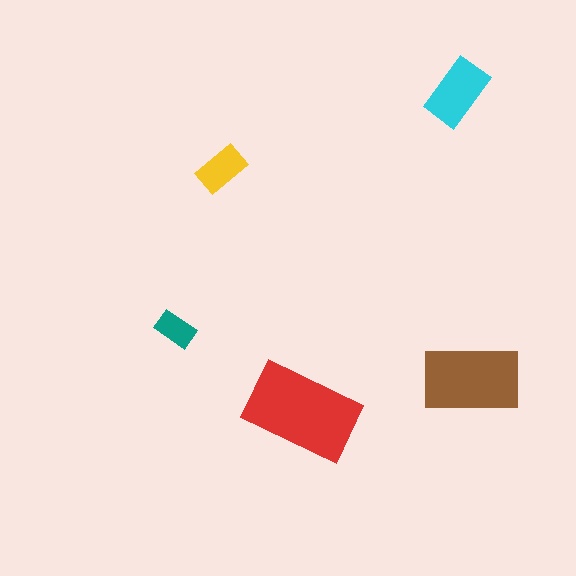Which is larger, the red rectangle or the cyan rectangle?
The red one.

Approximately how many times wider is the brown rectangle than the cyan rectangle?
About 1.5 times wider.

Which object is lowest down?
The red rectangle is bottommost.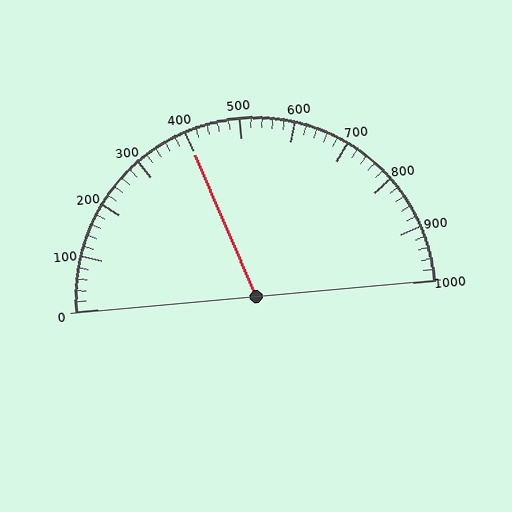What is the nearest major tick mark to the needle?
The nearest major tick mark is 400.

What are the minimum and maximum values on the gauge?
The gauge ranges from 0 to 1000.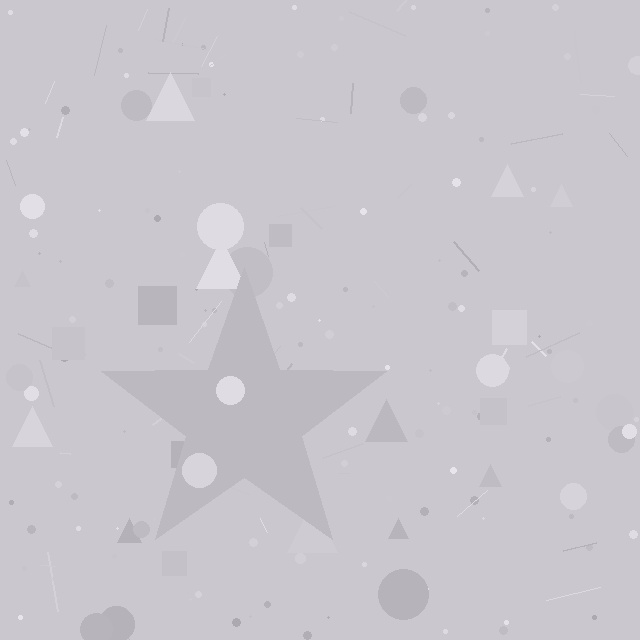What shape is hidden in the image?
A star is hidden in the image.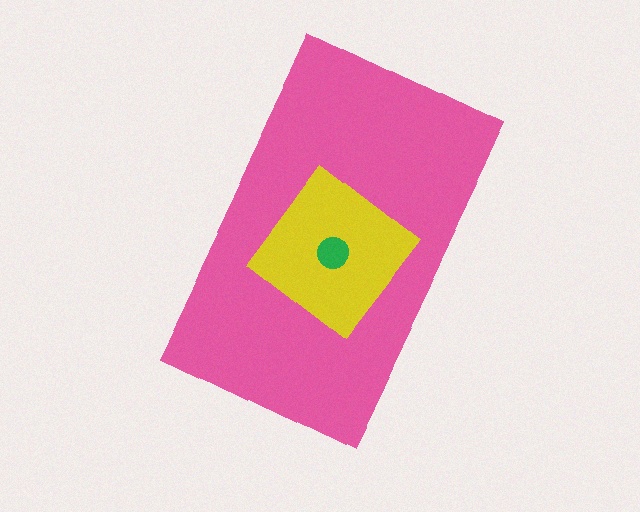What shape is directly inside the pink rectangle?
The yellow diamond.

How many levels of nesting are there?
3.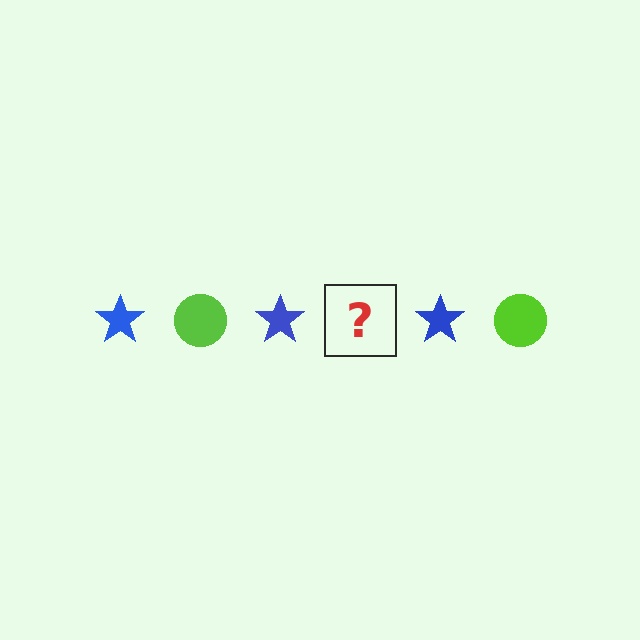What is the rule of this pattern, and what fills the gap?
The rule is that the pattern alternates between blue star and lime circle. The gap should be filled with a lime circle.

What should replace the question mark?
The question mark should be replaced with a lime circle.